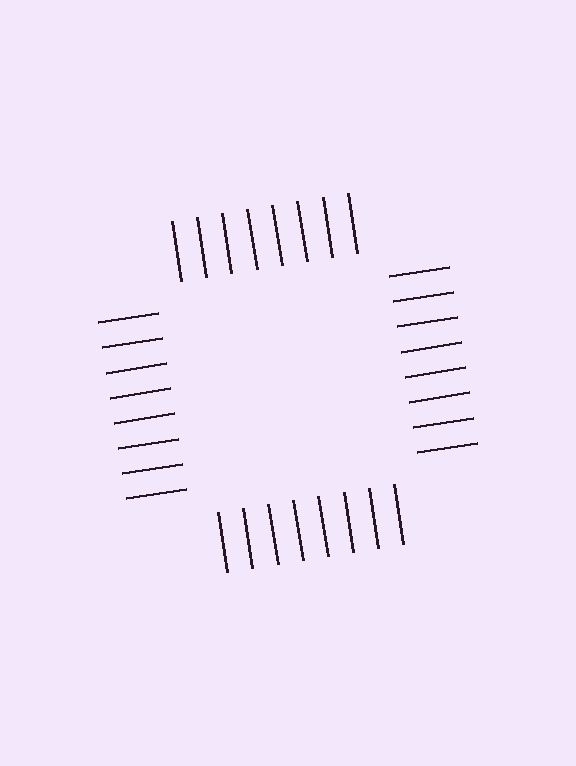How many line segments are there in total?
32 — 8 along each of the 4 edges.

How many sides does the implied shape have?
4 sides — the line-ends trace a square.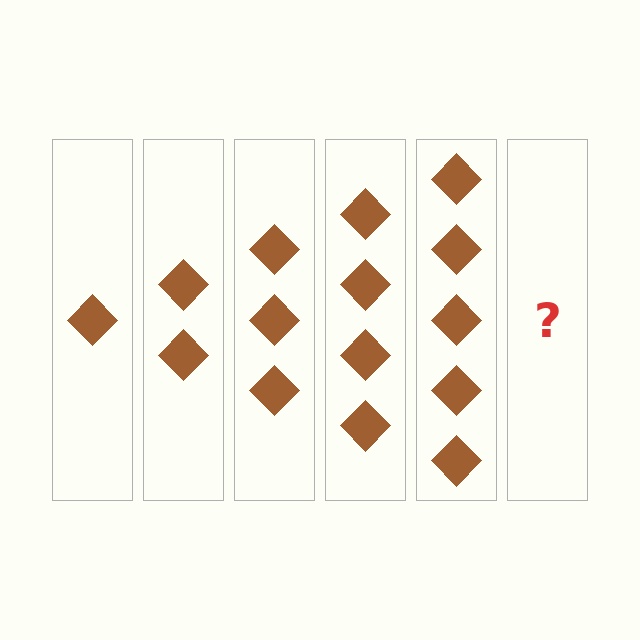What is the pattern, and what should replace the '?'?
The pattern is that each step adds one more diamond. The '?' should be 6 diamonds.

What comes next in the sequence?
The next element should be 6 diamonds.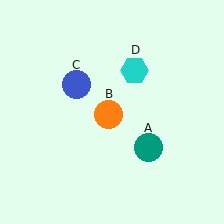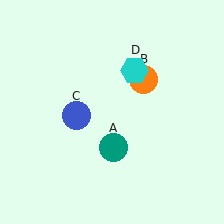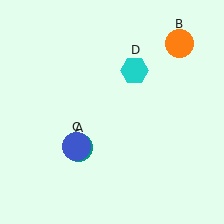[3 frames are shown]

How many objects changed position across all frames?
3 objects changed position: teal circle (object A), orange circle (object B), blue circle (object C).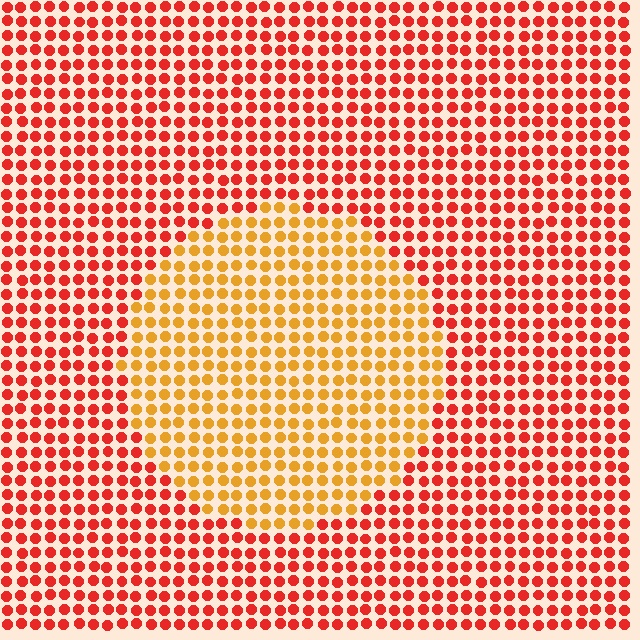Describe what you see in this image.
The image is filled with small red elements in a uniform arrangement. A circle-shaped region is visible where the elements are tinted to a slightly different hue, forming a subtle color boundary.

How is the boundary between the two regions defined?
The boundary is defined purely by a slight shift in hue (about 38 degrees). Spacing, size, and orientation are identical on both sides.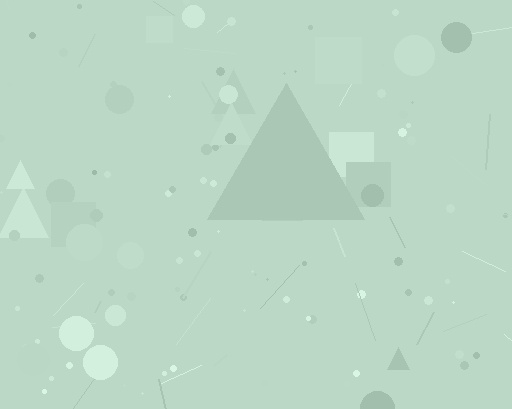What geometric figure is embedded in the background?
A triangle is embedded in the background.